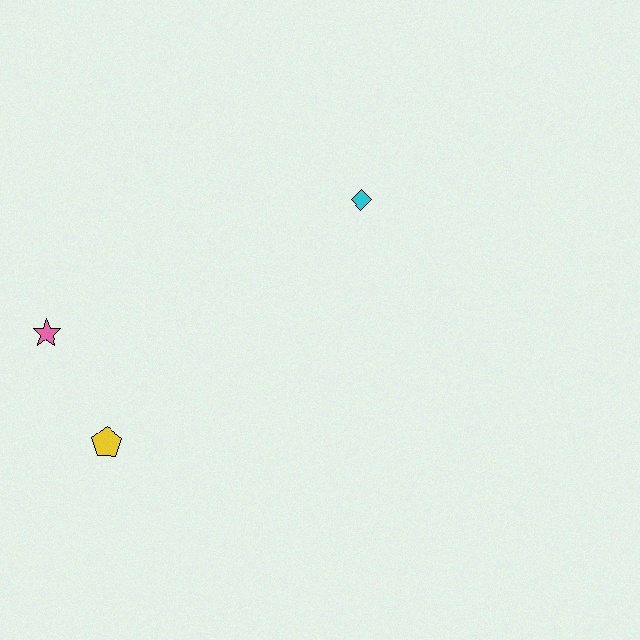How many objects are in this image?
There are 3 objects.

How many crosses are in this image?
There are no crosses.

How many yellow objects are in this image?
There is 1 yellow object.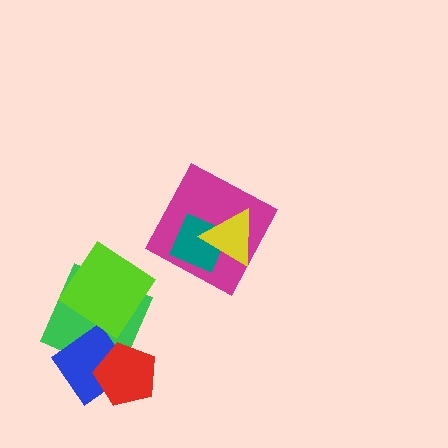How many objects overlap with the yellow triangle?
2 objects overlap with the yellow triangle.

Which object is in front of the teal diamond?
The yellow triangle is in front of the teal diamond.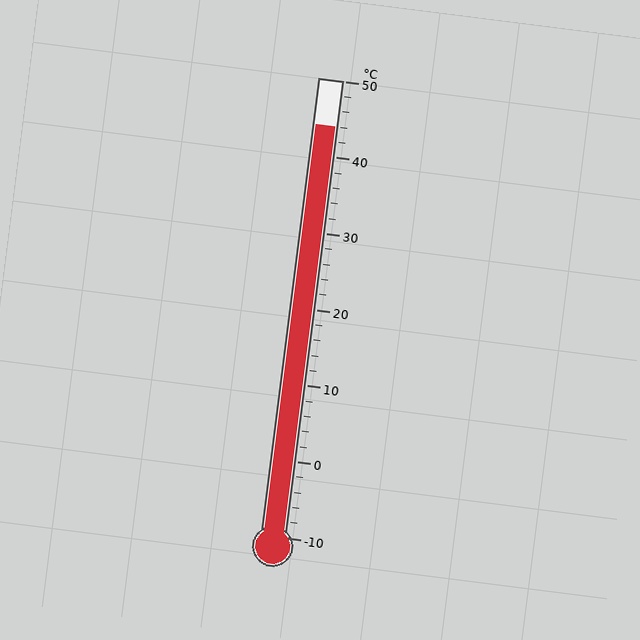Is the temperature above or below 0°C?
The temperature is above 0°C.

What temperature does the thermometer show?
The thermometer shows approximately 44°C.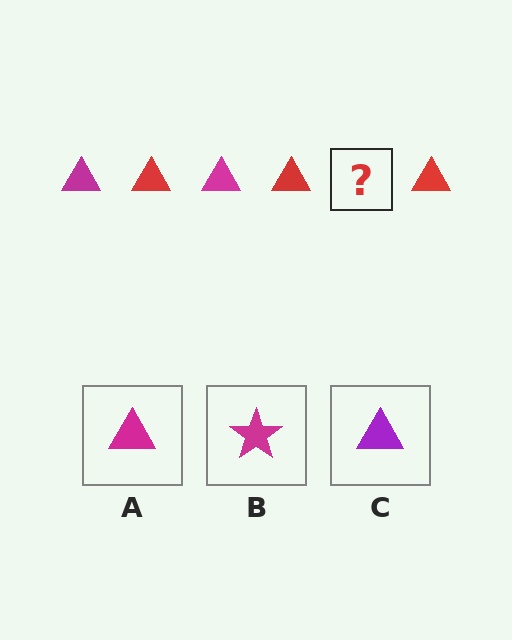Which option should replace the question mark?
Option A.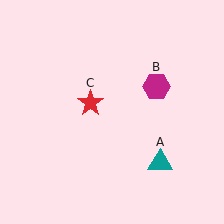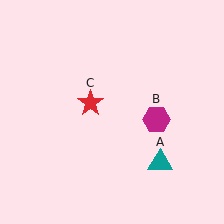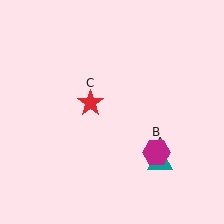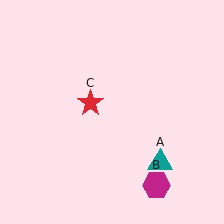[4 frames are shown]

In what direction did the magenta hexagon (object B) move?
The magenta hexagon (object B) moved down.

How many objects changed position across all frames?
1 object changed position: magenta hexagon (object B).